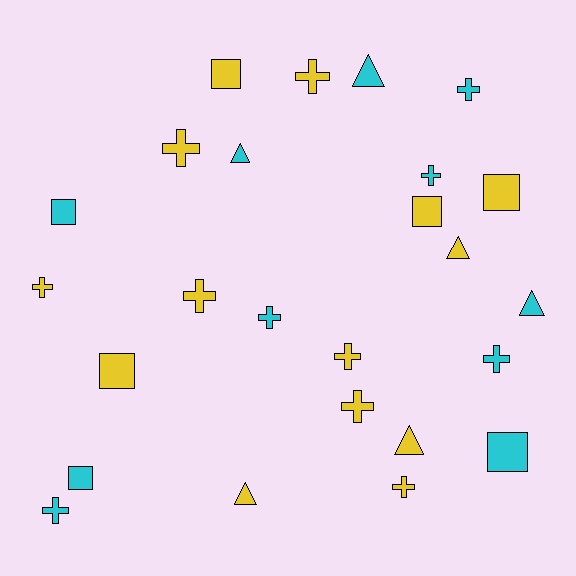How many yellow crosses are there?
There are 7 yellow crosses.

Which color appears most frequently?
Yellow, with 14 objects.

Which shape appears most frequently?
Cross, with 12 objects.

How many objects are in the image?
There are 25 objects.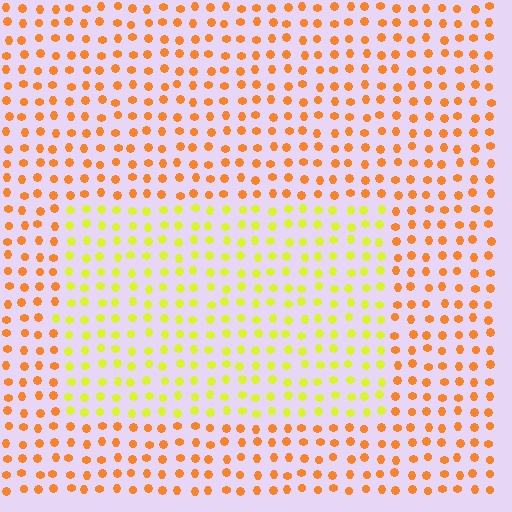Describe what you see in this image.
The image is filled with small orange elements in a uniform arrangement. A rectangle-shaped region is visible where the elements are tinted to a slightly different hue, forming a subtle color boundary.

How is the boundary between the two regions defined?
The boundary is defined purely by a slight shift in hue (about 43 degrees). Spacing, size, and orientation are identical on both sides.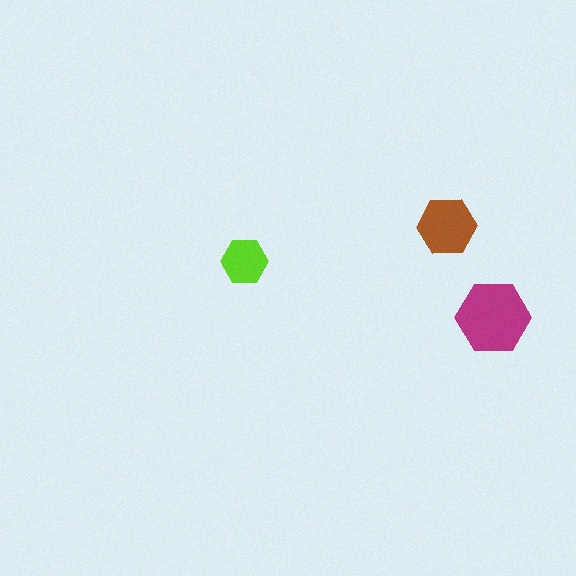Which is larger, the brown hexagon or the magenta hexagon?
The magenta one.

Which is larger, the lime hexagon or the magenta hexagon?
The magenta one.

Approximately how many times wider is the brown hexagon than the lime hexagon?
About 1.5 times wider.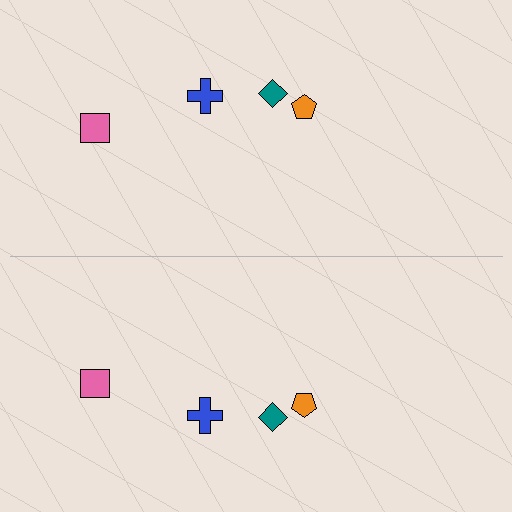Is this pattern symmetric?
Yes, this pattern has bilateral (reflection) symmetry.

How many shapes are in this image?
There are 8 shapes in this image.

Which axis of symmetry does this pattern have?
The pattern has a horizontal axis of symmetry running through the center of the image.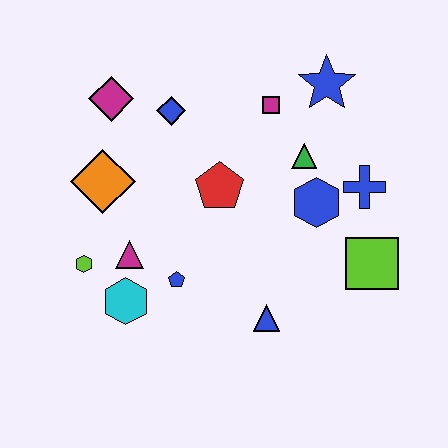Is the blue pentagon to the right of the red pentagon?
No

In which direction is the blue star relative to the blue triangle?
The blue star is above the blue triangle.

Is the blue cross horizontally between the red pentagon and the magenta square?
No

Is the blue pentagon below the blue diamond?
Yes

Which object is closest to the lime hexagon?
The magenta triangle is closest to the lime hexagon.